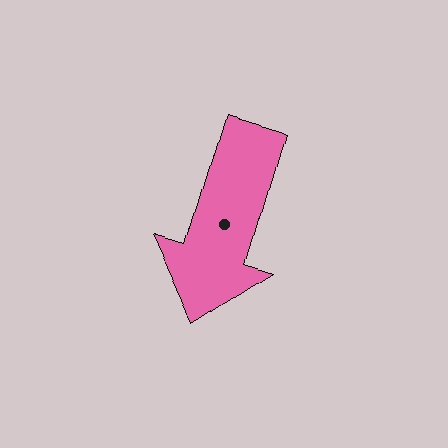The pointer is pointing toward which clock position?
Roughly 7 o'clock.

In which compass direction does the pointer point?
South.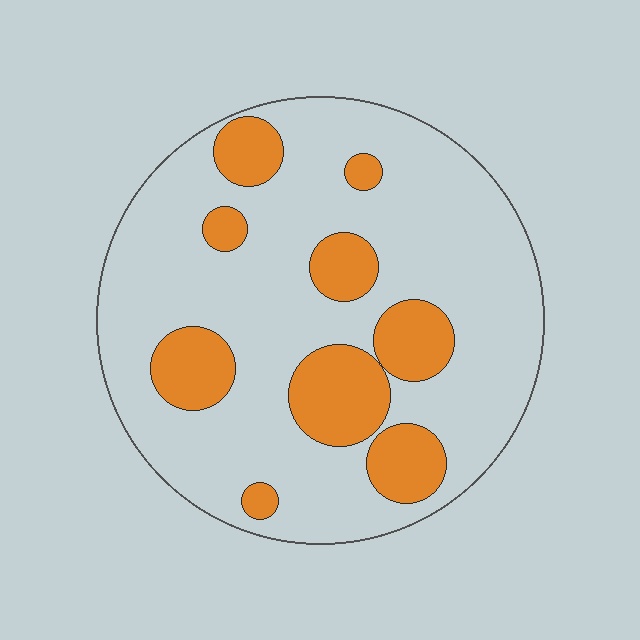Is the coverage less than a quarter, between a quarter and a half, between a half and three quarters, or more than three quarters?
Less than a quarter.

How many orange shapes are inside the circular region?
9.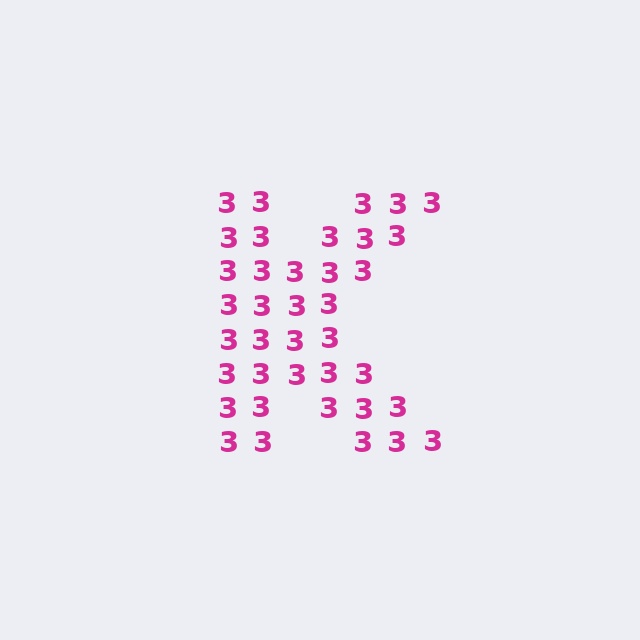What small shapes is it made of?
It is made of small digit 3's.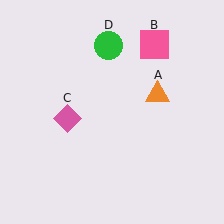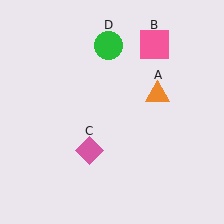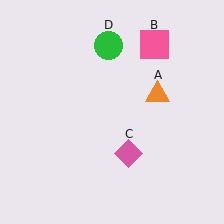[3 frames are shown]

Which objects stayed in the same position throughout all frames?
Orange triangle (object A) and pink square (object B) and green circle (object D) remained stationary.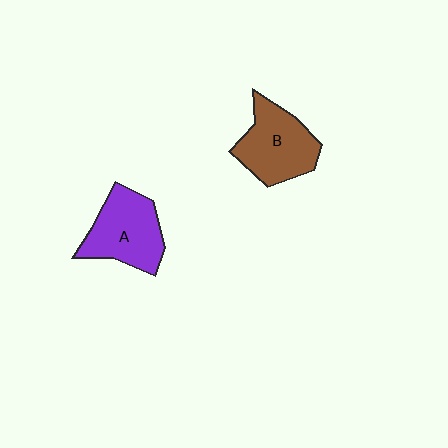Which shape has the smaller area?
Shape B (brown).